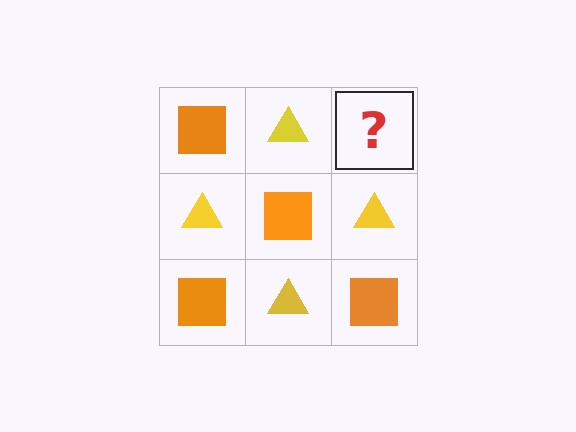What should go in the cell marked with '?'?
The missing cell should contain an orange square.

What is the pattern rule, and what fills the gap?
The rule is that it alternates orange square and yellow triangle in a checkerboard pattern. The gap should be filled with an orange square.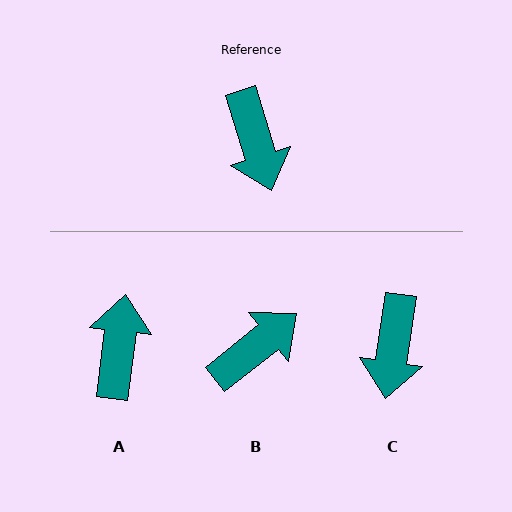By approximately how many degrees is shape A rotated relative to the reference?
Approximately 156 degrees counter-clockwise.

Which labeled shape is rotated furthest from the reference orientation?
A, about 156 degrees away.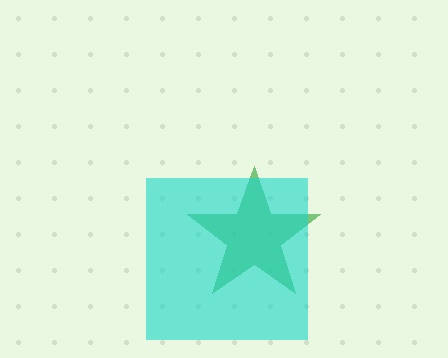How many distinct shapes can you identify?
There are 2 distinct shapes: a green star, a cyan square.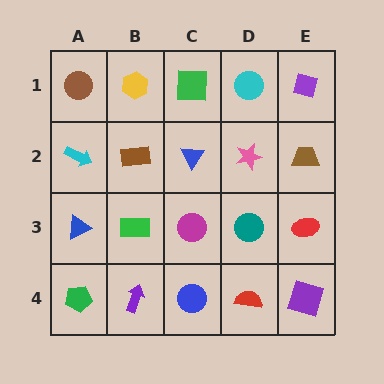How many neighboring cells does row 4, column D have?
3.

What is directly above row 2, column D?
A cyan circle.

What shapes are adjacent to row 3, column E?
A brown trapezoid (row 2, column E), a purple square (row 4, column E), a teal circle (row 3, column D).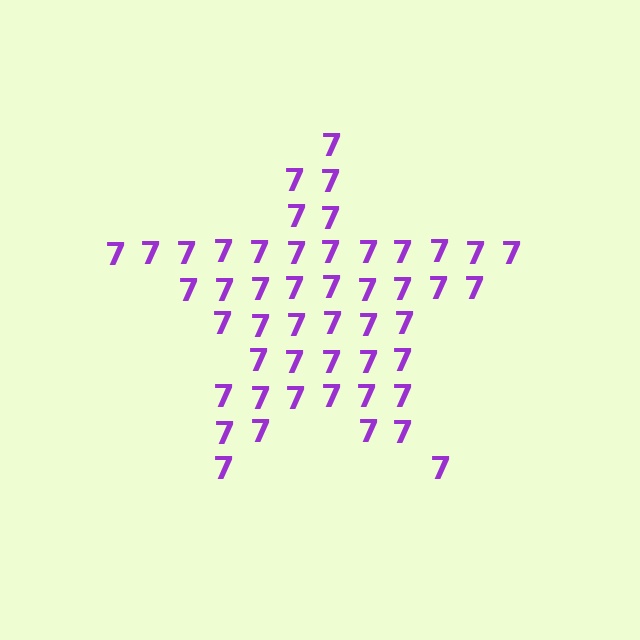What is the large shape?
The large shape is a star.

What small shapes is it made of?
It is made of small digit 7's.